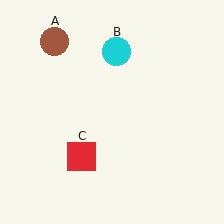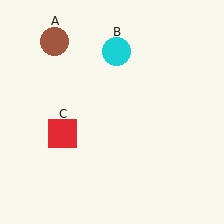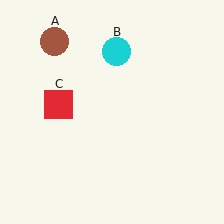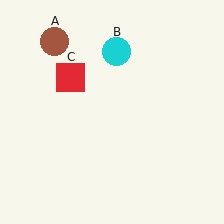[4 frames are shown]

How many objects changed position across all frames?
1 object changed position: red square (object C).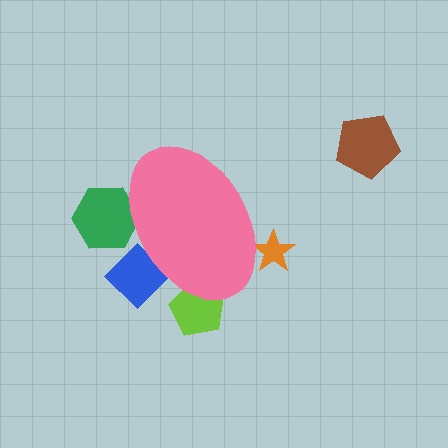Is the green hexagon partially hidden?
Yes, the green hexagon is partially hidden behind the pink ellipse.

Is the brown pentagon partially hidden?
No, the brown pentagon is fully visible.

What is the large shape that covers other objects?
A pink ellipse.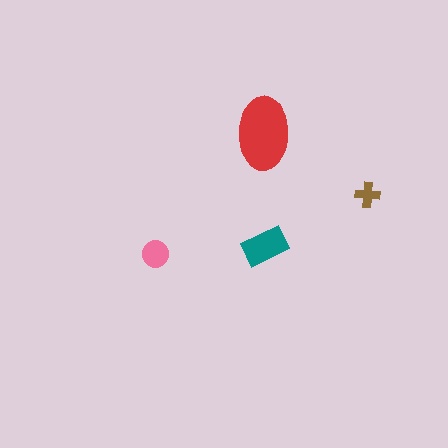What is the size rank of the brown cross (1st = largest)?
4th.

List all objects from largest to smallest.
The red ellipse, the teal rectangle, the pink circle, the brown cross.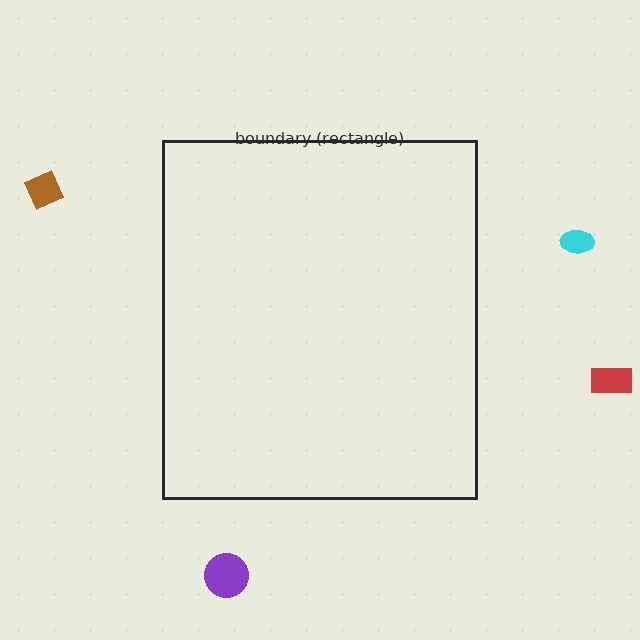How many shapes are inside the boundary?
0 inside, 4 outside.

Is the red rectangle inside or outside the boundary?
Outside.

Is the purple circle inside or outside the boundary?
Outside.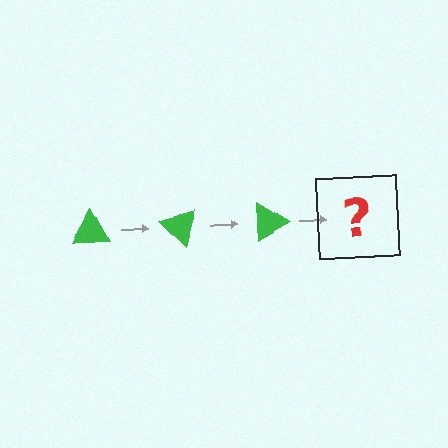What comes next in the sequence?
The next element should be a green triangle rotated 135 degrees.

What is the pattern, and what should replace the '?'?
The pattern is that the triangle rotates 45 degrees each step. The '?' should be a green triangle rotated 135 degrees.